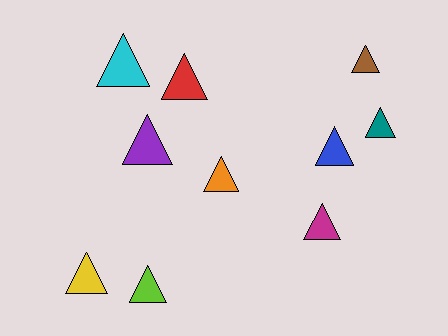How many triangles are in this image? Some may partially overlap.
There are 10 triangles.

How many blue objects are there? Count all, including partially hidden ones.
There is 1 blue object.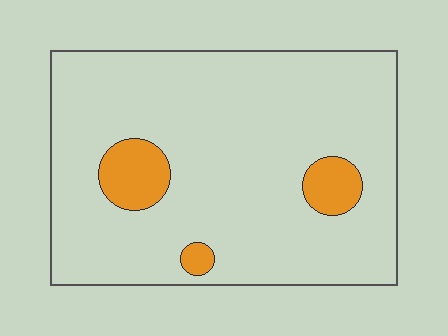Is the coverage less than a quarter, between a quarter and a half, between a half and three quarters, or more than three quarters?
Less than a quarter.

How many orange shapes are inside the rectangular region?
3.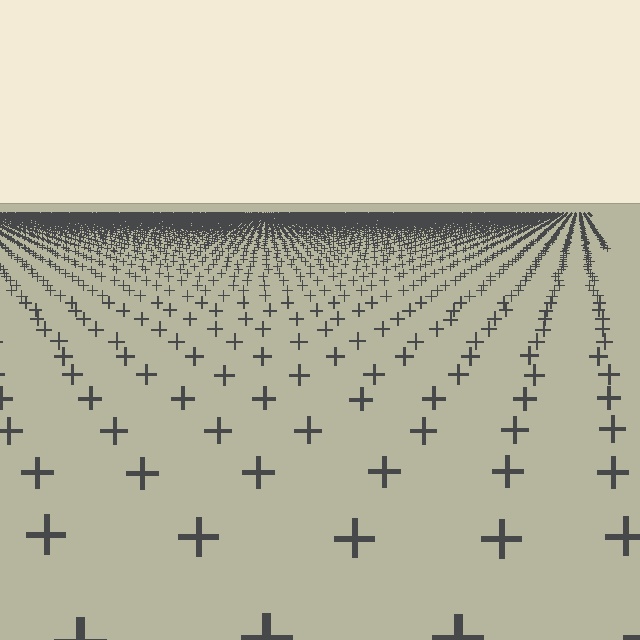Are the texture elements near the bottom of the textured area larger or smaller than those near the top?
Larger. Near the bottom, elements are closer to the viewer and appear at a bigger on-screen size.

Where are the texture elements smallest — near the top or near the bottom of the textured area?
Near the top.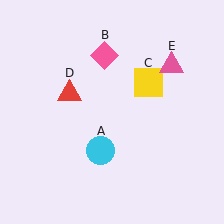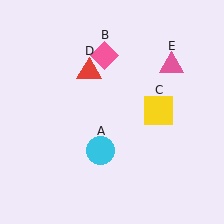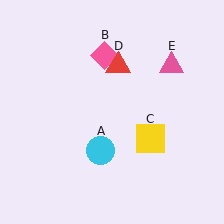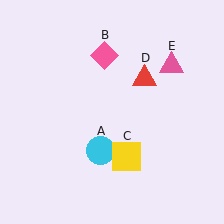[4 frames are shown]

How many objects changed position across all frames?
2 objects changed position: yellow square (object C), red triangle (object D).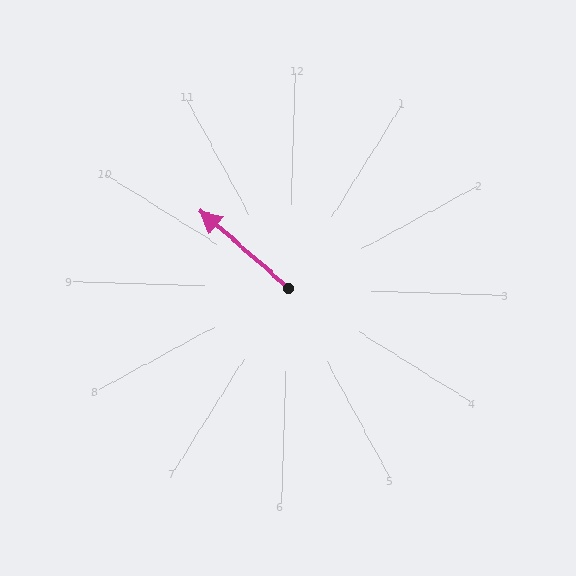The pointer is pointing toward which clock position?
Roughly 10 o'clock.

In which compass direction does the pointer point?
Northwest.